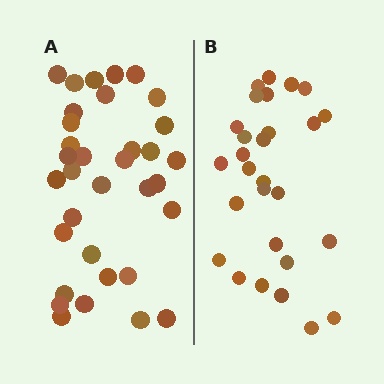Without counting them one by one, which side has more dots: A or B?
Region A (the left region) has more dots.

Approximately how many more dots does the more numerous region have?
Region A has about 6 more dots than region B.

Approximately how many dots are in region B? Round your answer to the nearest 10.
About 30 dots. (The exact count is 28, which rounds to 30.)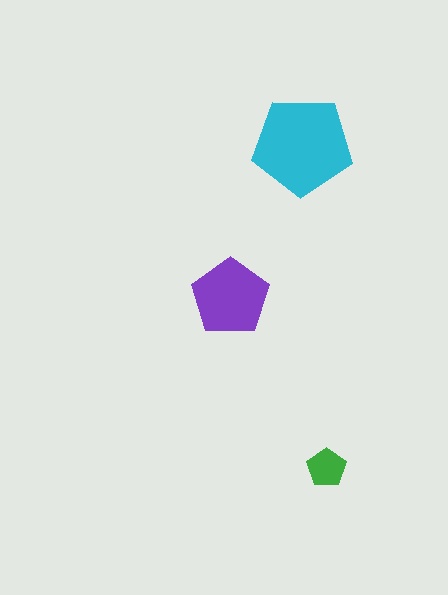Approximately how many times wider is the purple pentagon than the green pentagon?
About 2 times wider.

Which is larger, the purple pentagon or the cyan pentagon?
The cyan one.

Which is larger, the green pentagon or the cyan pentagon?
The cyan one.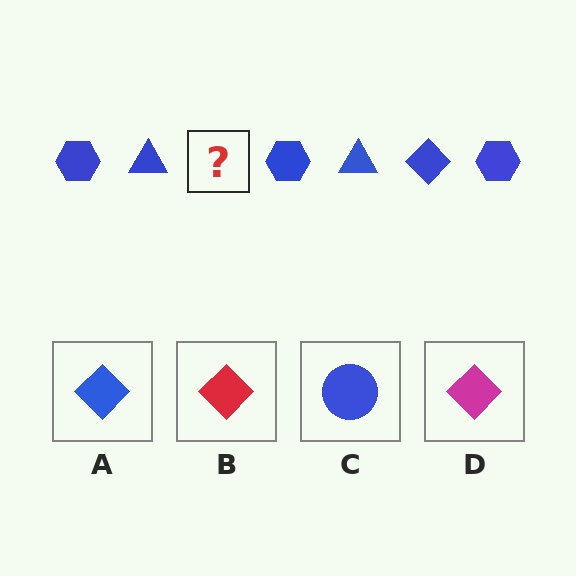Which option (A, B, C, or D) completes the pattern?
A.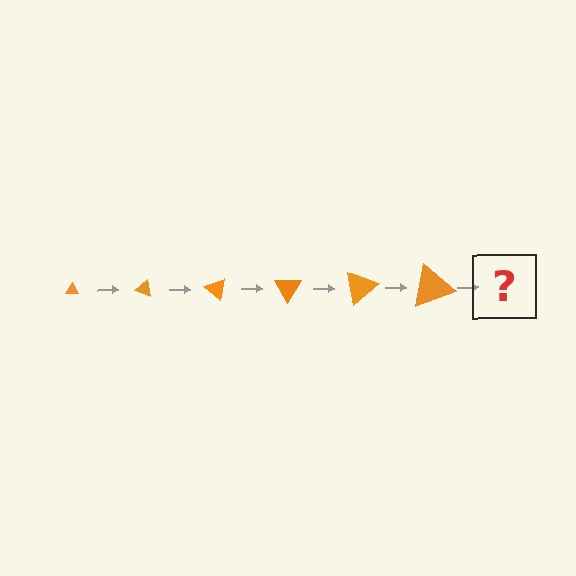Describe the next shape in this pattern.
It should be a triangle, larger than the previous one and rotated 120 degrees from the start.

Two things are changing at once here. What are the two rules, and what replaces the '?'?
The two rules are that the triangle grows larger each step and it rotates 20 degrees each step. The '?' should be a triangle, larger than the previous one and rotated 120 degrees from the start.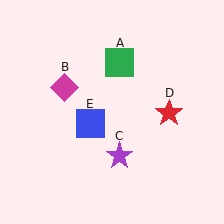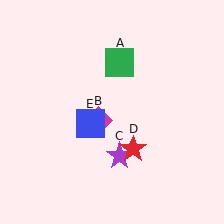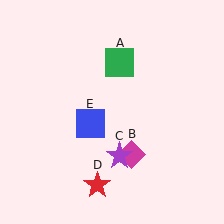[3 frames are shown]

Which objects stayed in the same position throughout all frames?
Green square (object A) and purple star (object C) and blue square (object E) remained stationary.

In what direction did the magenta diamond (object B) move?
The magenta diamond (object B) moved down and to the right.